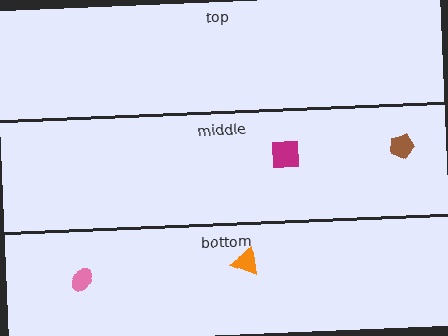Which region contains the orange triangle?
The bottom region.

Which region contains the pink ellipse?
The bottom region.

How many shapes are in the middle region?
2.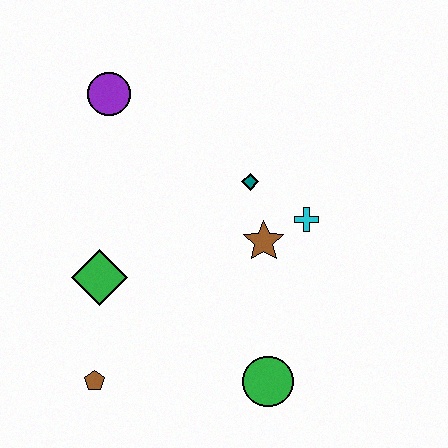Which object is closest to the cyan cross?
The brown star is closest to the cyan cross.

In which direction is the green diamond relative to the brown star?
The green diamond is to the left of the brown star.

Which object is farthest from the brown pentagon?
The purple circle is farthest from the brown pentagon.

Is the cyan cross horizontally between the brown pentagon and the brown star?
No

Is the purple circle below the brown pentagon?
No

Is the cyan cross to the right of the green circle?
Yes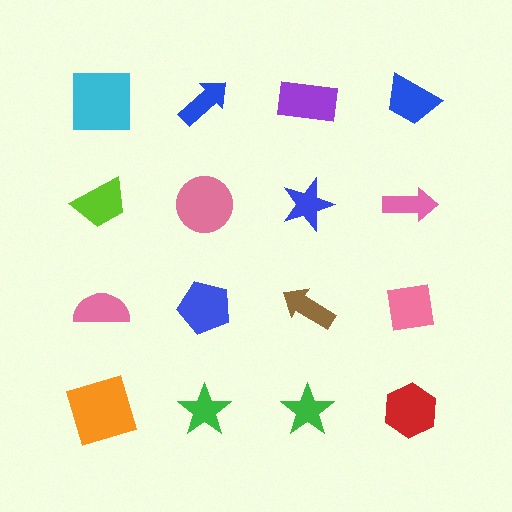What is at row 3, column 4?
A pink square.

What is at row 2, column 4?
A pink arrow.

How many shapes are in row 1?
4 shapes.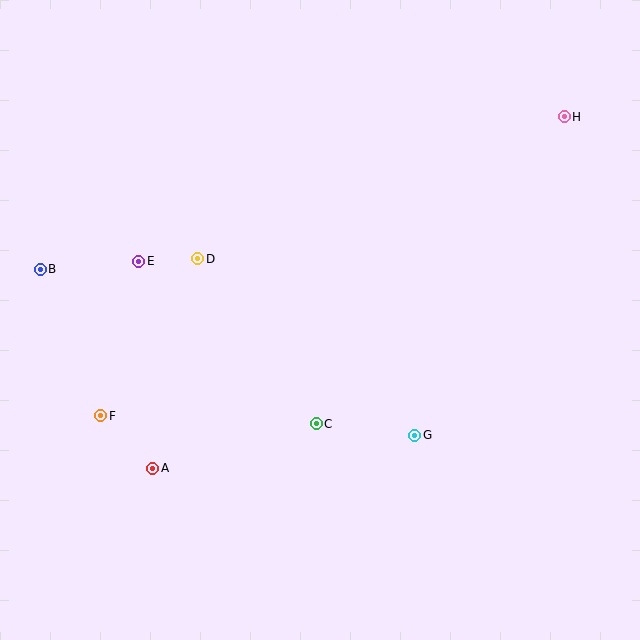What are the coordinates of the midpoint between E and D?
The midpoint between E and D is at (168, 260).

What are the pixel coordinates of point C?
Point C is at (316, 424).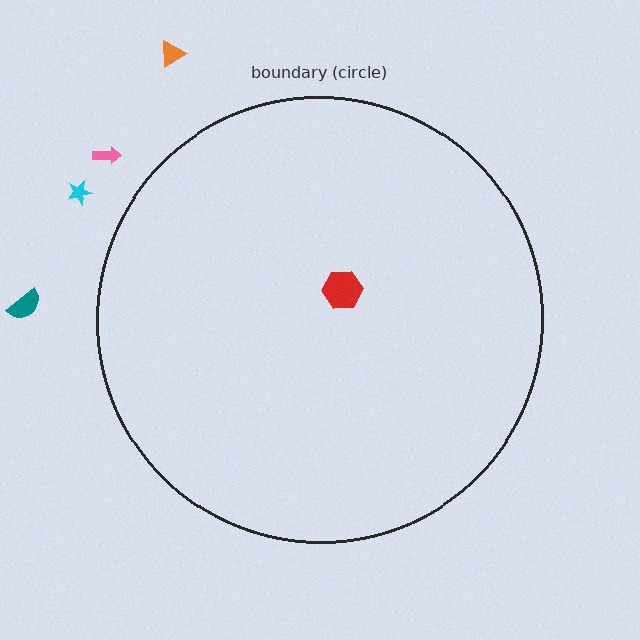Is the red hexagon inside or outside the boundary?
Inside.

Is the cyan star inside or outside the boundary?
Outside.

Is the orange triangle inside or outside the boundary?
Outside.